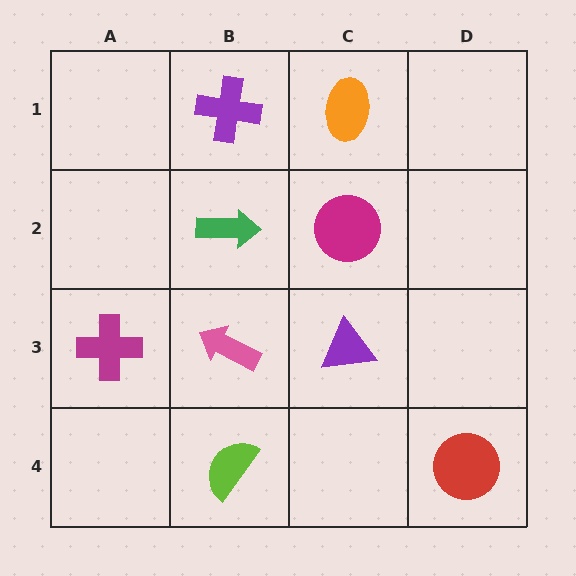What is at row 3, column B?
A pink arrow.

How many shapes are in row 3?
3 shapes.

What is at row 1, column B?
A purple cross.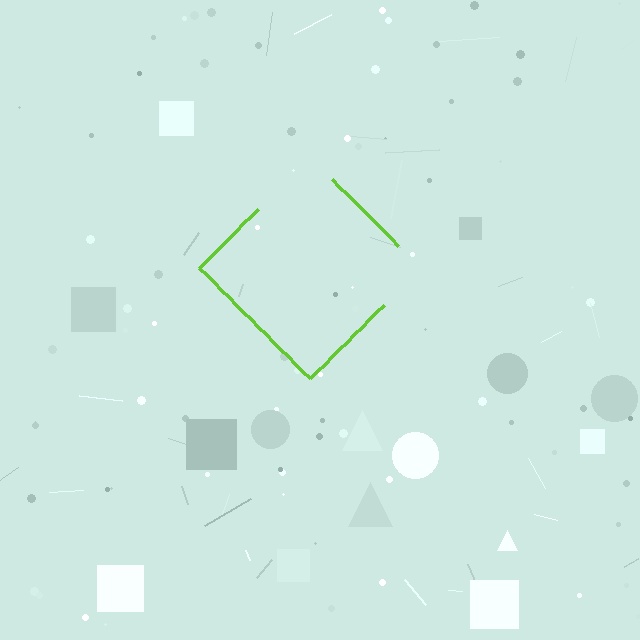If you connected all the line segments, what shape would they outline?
They would outline a diamond.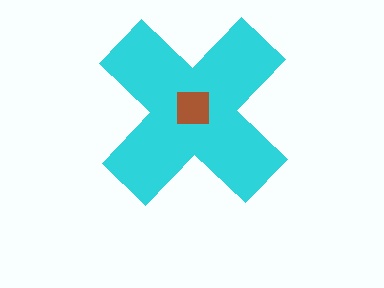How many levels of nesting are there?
2.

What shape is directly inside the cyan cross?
The brown square.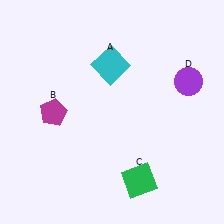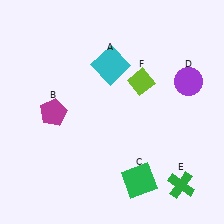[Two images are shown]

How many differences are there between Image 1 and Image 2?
There are 2 differences between the two images.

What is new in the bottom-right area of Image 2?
A green cross (E) was added in the bottom-right area of Image 2.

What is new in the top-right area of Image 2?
A lime diamond (F) was added in the top-right area of Image 2.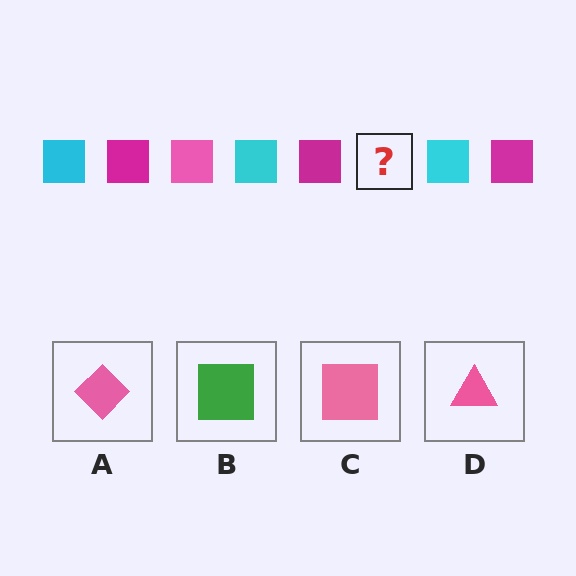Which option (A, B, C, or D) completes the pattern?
C.